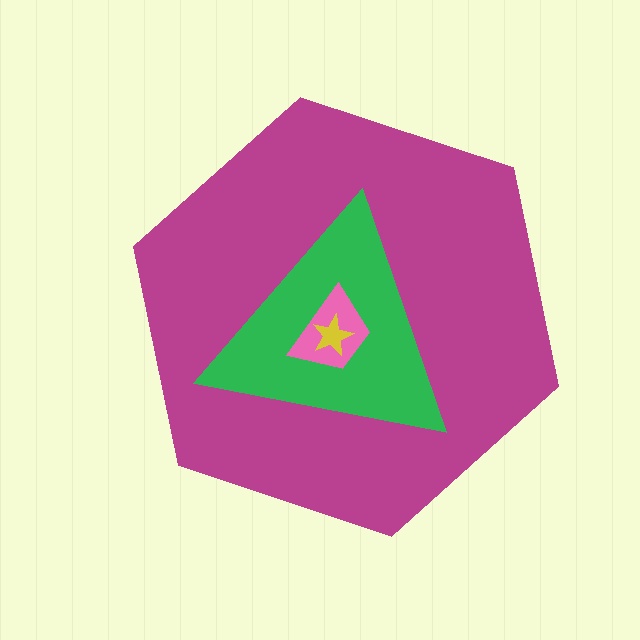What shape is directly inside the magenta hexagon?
The green triangle.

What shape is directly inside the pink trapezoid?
The yellow star.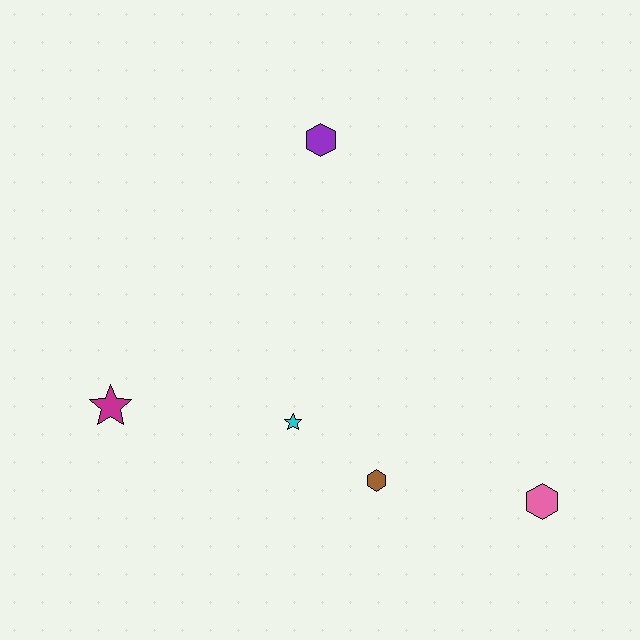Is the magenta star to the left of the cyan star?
Yes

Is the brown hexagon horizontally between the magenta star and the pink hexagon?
Yes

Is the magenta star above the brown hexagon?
Yes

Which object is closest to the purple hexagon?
The cyan star is closest to the purple hexagon.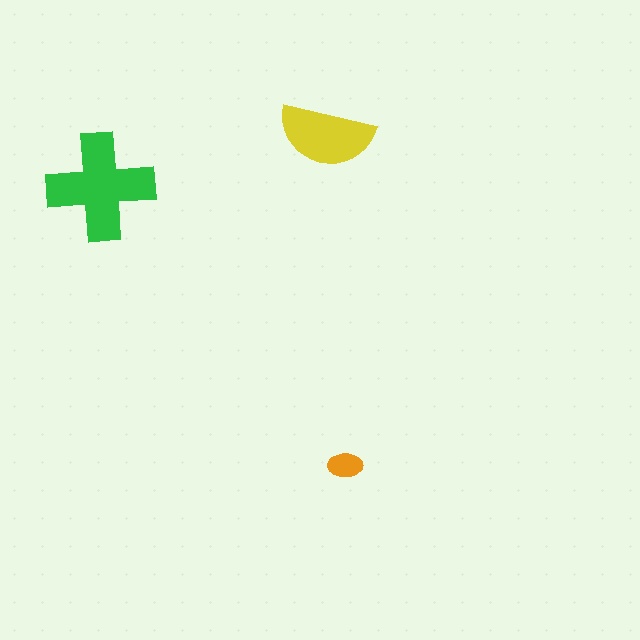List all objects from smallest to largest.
The orange ellipse, the yellow semicircle, the green cross.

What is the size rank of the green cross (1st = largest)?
1st.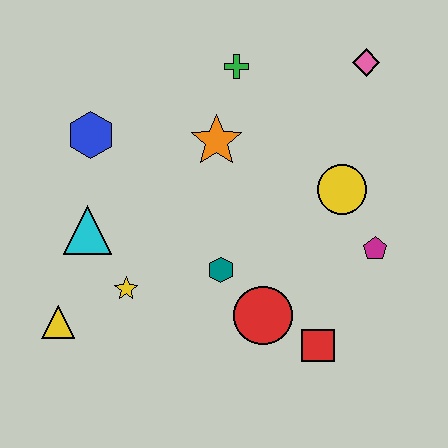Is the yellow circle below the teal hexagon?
No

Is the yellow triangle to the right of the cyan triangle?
No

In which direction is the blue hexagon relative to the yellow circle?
The blue hexagon is to the left of the yellow circle.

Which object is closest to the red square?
The red circle is closest to the red square.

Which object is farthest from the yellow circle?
The yellow triangle is farthest from the yellow circle.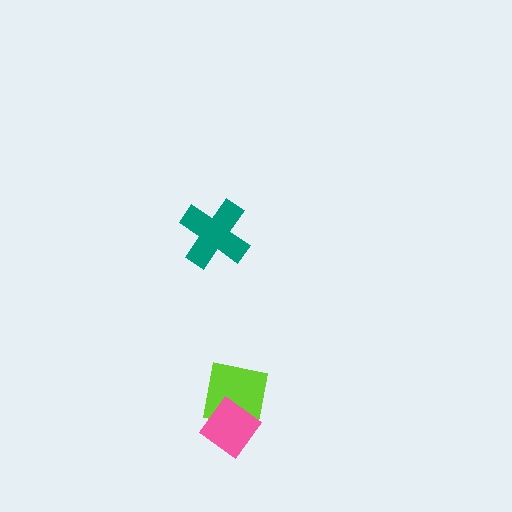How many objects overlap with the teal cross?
0 objects overlap with the teal cross.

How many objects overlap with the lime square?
1 object overlaps with the lime square.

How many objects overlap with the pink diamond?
1 object overlaps with the pink diamond.